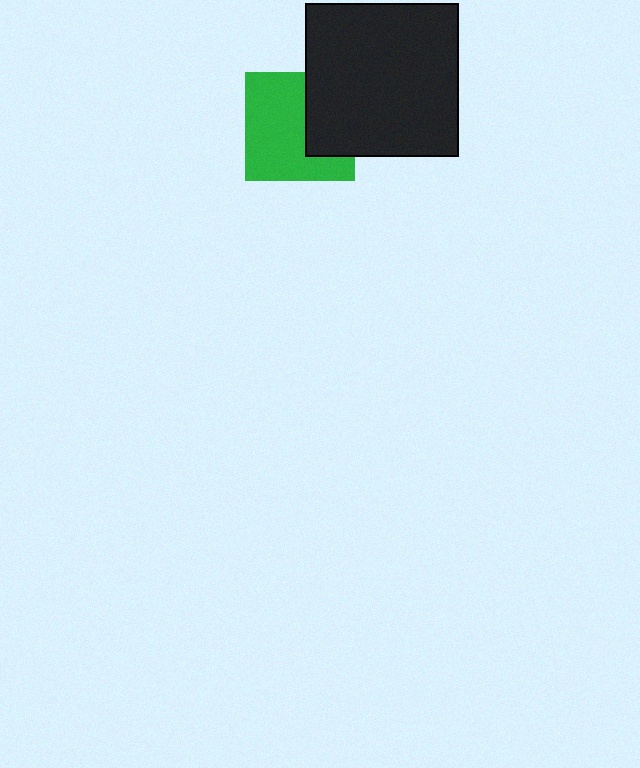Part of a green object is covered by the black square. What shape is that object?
It is a square.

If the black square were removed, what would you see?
You would see the complete green square.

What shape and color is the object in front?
The object in front is a black square.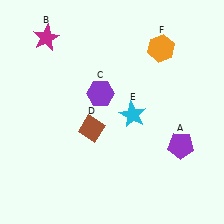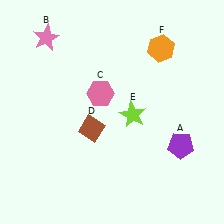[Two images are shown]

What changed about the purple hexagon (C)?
In Image 1, C is purple. In Image 2, it changed to pink.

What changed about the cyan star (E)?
In Image 1, E is cyan. In Image 2, it changed to lime.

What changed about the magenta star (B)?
In Image 1, B is magenta. In Image 2, it changed to pink.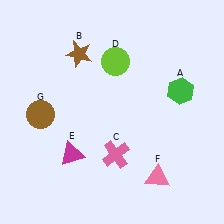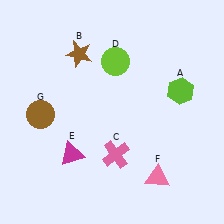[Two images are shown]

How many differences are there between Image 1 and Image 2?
There is 1 difference between the two images.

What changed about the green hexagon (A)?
In Image 1, A is green. In Image 2, it changed to lime.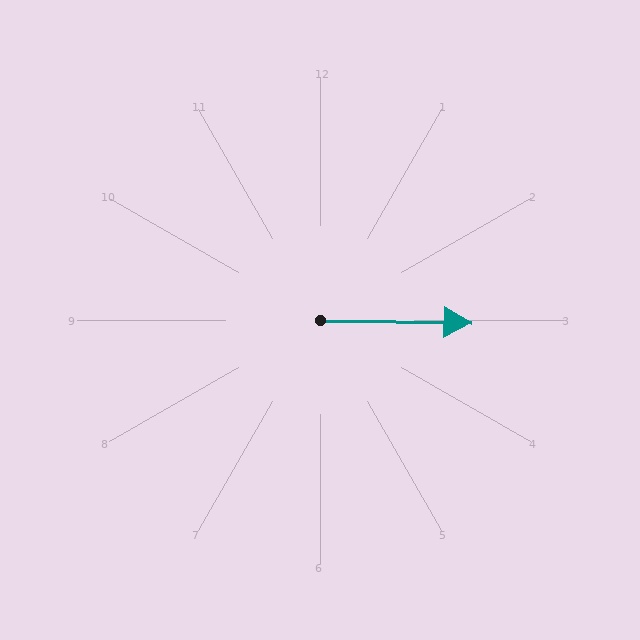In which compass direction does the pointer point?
East.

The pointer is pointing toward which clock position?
Roughly 3 o'clock.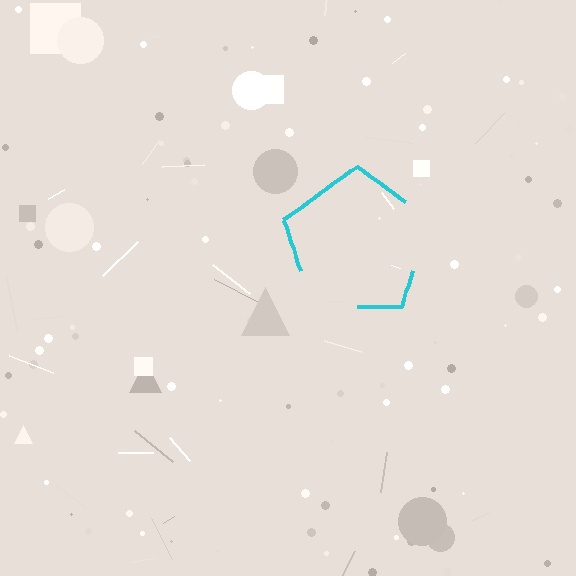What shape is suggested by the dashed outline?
The dashed outline suggests a pentagon.